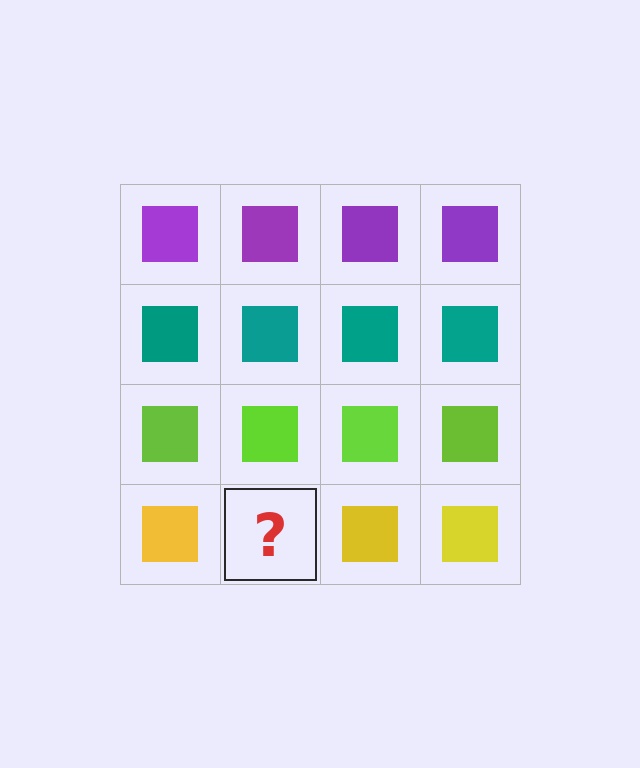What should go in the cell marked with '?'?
The missing cell should contain a yellow square.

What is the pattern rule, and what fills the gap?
The rule is that each row has a consistent color. The gap should be filled with a yellow square.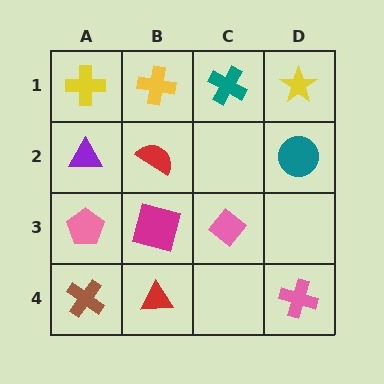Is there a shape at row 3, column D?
No, that cell is empty.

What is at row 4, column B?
A red triangle.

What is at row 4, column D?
A pink cross.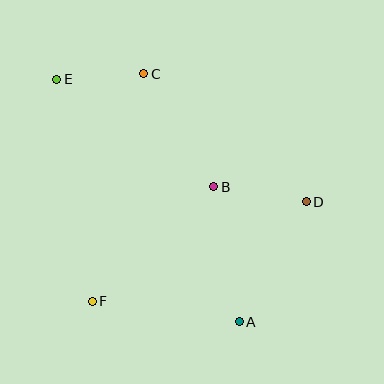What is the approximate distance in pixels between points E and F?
The distance between E and F is approximately 225 pixels.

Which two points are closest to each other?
Points C and E are closest to each other.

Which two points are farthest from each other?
Points A and E are farthest from each other.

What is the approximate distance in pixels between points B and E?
The distance between B and E is approximately 190 pixels.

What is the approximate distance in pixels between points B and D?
The distance between B and D is approximately 94 pixels.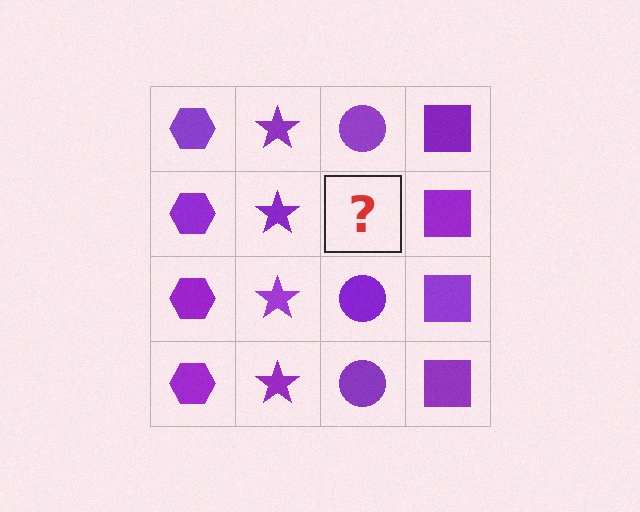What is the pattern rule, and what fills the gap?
The rule is that each column has a consistent shape. The gap should be filled with a purple circle.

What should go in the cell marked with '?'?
The missing cell should contain a purple circle.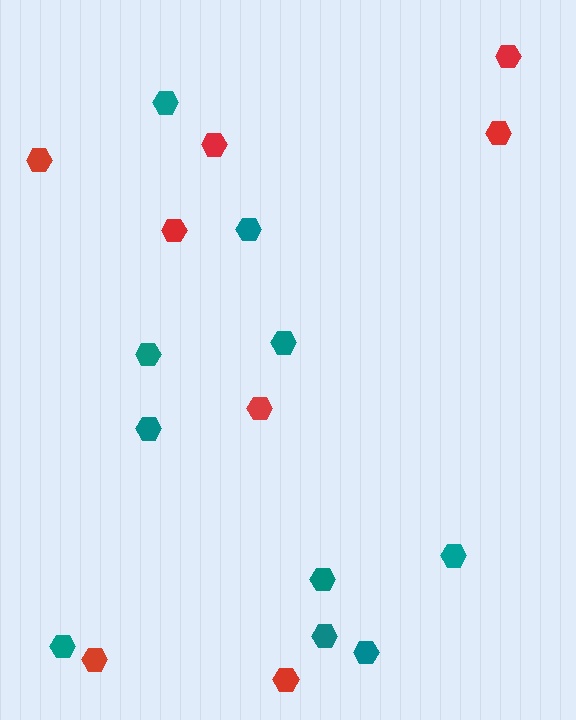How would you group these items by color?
There are 2 groups: one group of red hexagons (8) and one group of teal hexagons (10).